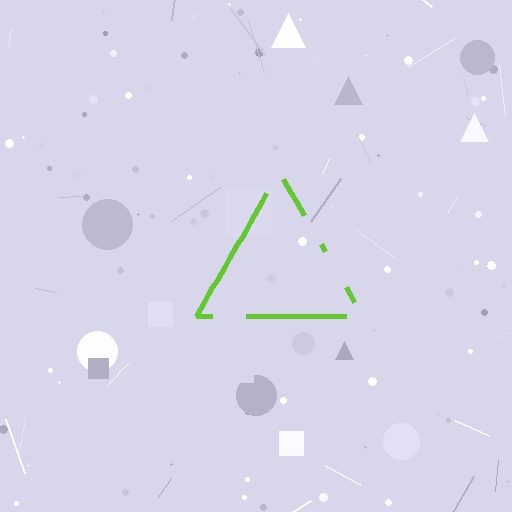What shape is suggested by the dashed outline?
The dashed outline suggests a triangle.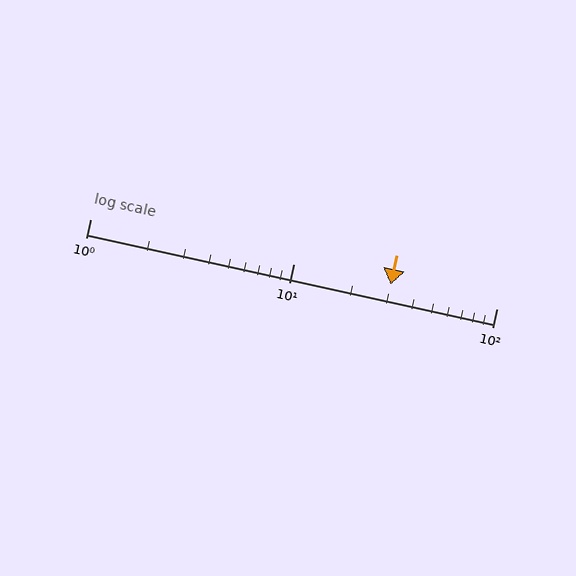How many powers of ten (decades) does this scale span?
The scale spans 2 decades, from 1 to 100.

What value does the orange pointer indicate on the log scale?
The pointer indicates approximately 30.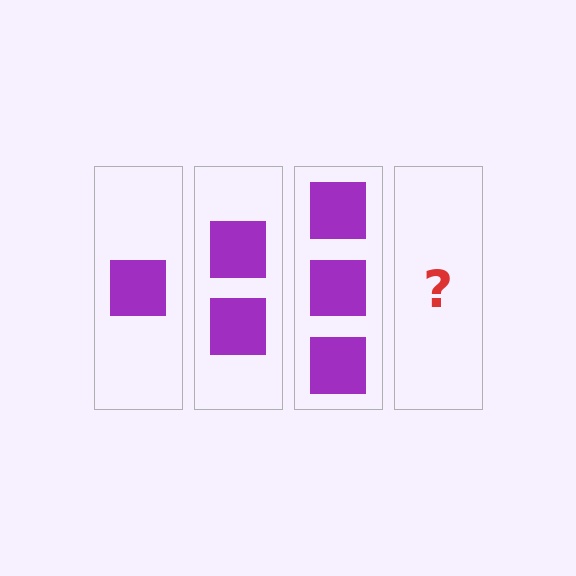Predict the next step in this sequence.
The next step is 4 squares.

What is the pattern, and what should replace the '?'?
The pattern is that each step adds one more square. The '?' should be 4 squares.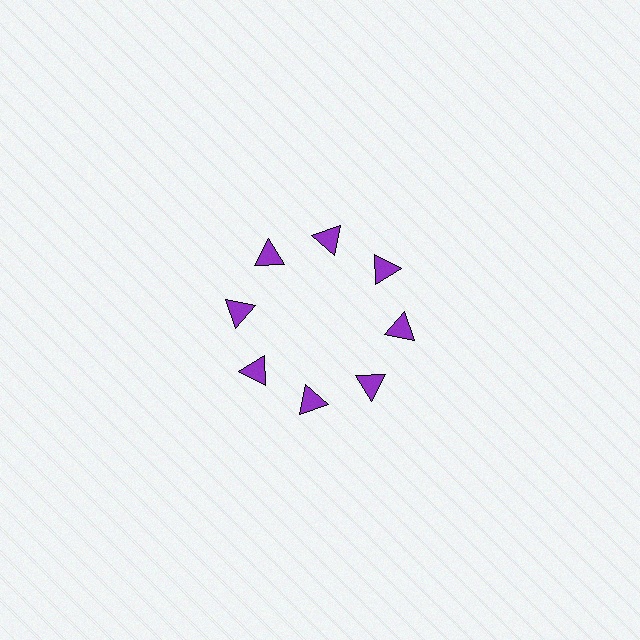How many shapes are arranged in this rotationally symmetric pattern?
There are 8 shapes, arranged in 8 groups of 1.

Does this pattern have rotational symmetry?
Yes, this pattern has 8-fold rotational symmetry. It looks the same after rotating 45 degrees around the center.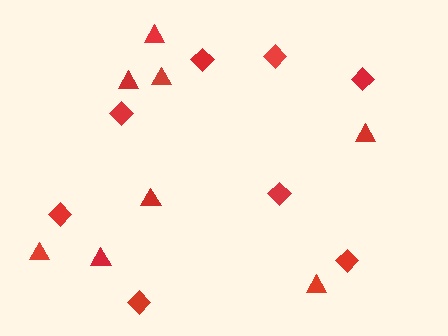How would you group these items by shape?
There are 2 groups: one group of diamonds (8) and one group of triangles (8).